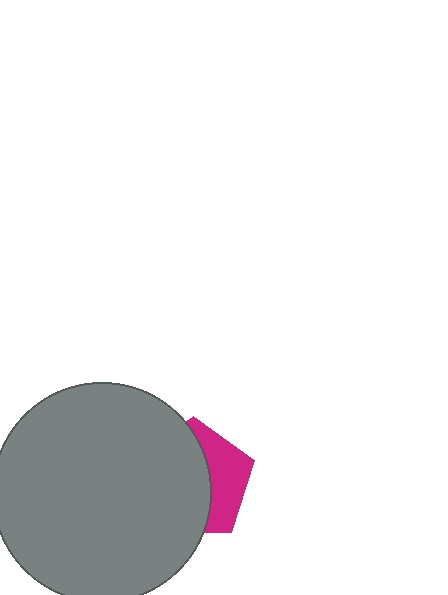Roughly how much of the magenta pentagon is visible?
A small part of it is visible (roughly 36%).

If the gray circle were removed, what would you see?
You would see the complete magenta pentagon.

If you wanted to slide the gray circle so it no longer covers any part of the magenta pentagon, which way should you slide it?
Slide it left — that is the most direct way to separate the two shapes.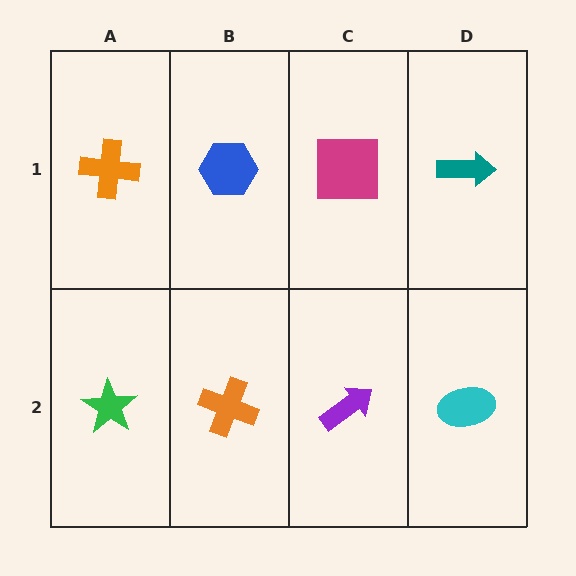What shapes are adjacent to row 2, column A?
An orange cross (row 1, column A), an orange cross (row 2, column B).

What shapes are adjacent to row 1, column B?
An orange cross (row 2, column B), an orange cross (row 1, column A), a magenta square (row 1, column C).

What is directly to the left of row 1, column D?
A magenta square.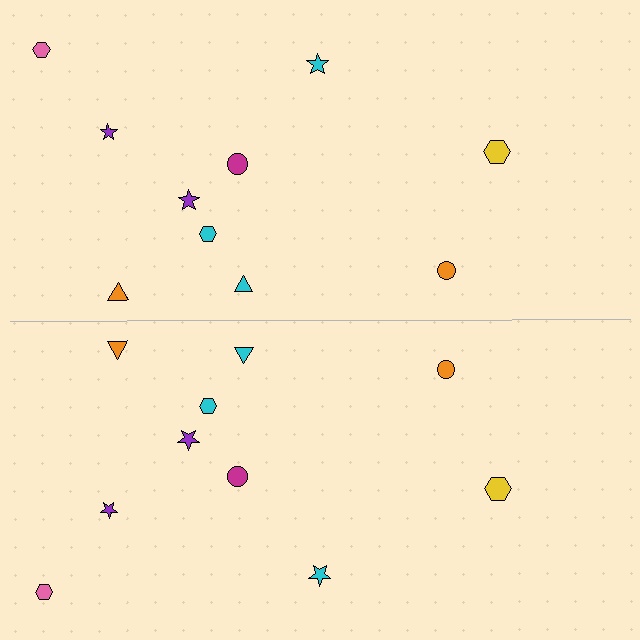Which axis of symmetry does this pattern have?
The pattern has a horizontal axis of symmetry running through the center of the image.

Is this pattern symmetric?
Yes, this pattern has bilateral (reflection) symmetry.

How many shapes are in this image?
There are 20 shapes in this image.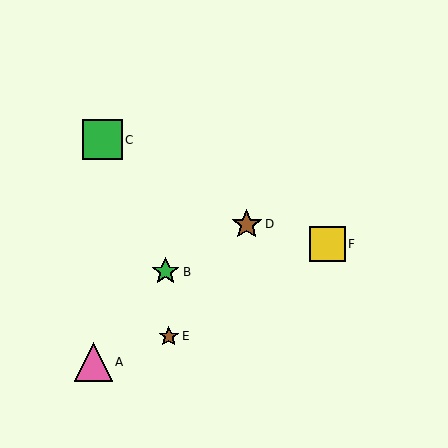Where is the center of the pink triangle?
The center of the pink triangle is at (93, 362).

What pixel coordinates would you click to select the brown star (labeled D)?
Click at (247, 225) to select the brown star D.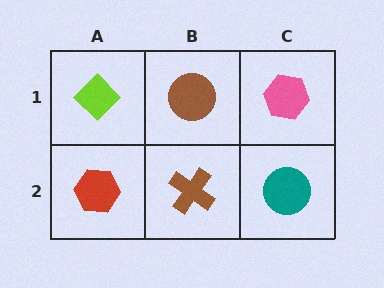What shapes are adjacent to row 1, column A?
A red hexagon (row 2, column A), a brown circle (row 1, column B).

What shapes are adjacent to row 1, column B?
A brown cross (row 2, column B), a lime diamond (row 1, column A), a pink hexagon (row 1, column C).